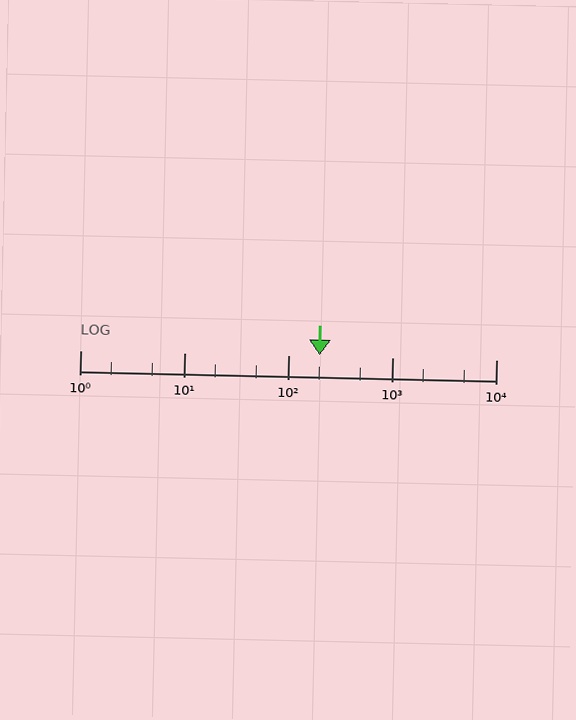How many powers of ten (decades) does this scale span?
The scale spans 4 decades, from 1 to 10000.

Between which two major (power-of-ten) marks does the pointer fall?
The pointer is between 100 and 1000.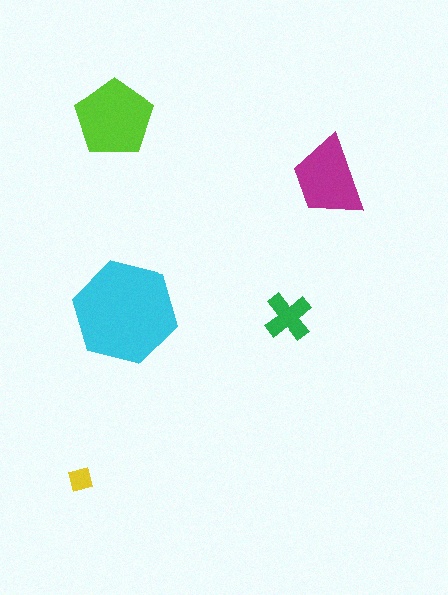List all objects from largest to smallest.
The cyan hexagon, the lime pentagon, the magenta trapezoid, the green cross, the yellow diamond.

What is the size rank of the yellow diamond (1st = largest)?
5th.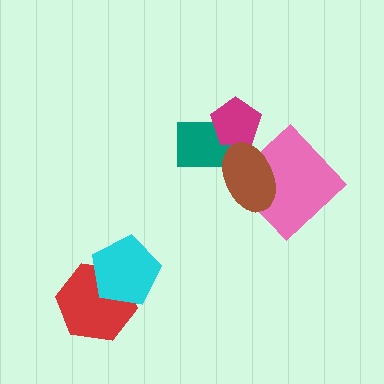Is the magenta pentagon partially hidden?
Yes, it is partially covered by another shape.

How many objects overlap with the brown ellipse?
3 objects overlap with the brown ellipse.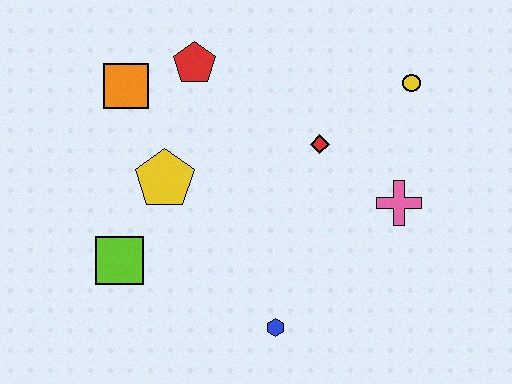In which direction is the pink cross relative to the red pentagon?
The pink cross is to the right of the red pentagon.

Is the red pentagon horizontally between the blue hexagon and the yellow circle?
No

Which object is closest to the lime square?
The yellow pentagon is closest to the lime square.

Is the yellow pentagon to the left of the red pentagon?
Yes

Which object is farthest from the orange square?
The pink cross is farthest from the orange square.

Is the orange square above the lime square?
Yes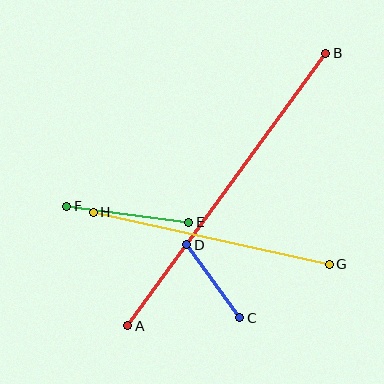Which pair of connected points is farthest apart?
Points A and B are farthest apart.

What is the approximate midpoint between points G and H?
The midpoint is at approximately (211, 238) pixels.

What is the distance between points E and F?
The distance is approximately 123 pixels.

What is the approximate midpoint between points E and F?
The midpoint is at approximately (128, 214) pixels.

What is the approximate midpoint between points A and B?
The midpoint is at approximately (227, 189) pixels.